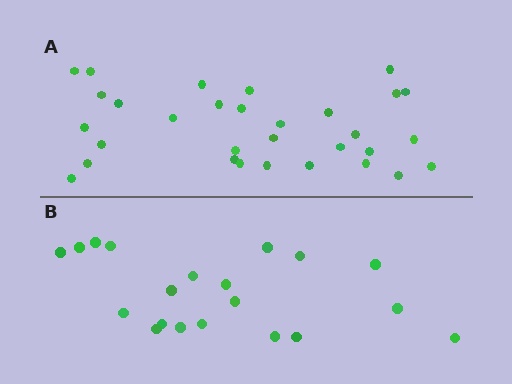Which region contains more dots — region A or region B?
Region A (the top region) has more dots.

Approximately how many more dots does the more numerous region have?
Region A has roughly 12 or so more dots than region B.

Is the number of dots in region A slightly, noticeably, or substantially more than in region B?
Region A has substantially more. The ratio is roughly 1.6 to 1.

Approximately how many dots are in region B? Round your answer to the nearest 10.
About 20 dots.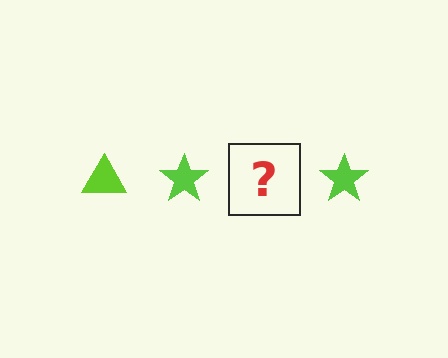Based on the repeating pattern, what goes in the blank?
The blank should be a lime triangle.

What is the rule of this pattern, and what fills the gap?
The rule is that the pattern cycles through triangle, star shapes in lime. The gap should be filled with a lime triangle.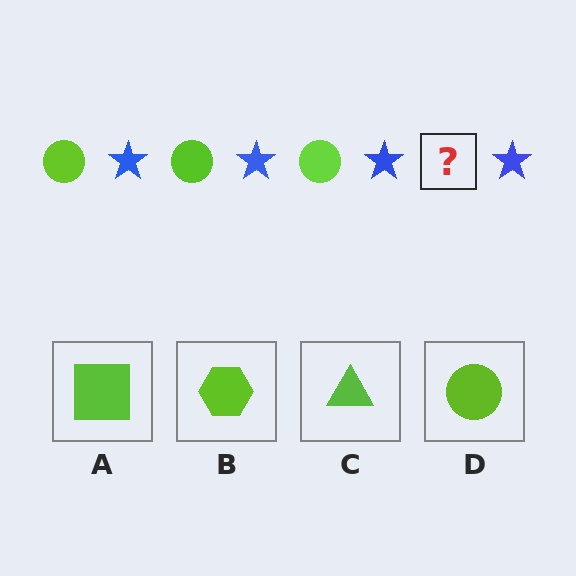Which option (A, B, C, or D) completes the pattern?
D.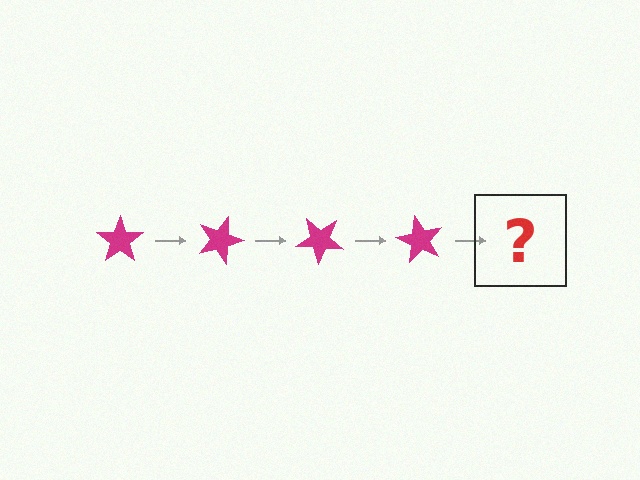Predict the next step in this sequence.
The next step is a magenta star rotated 80 degrees.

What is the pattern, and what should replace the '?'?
The pattern is that the star rotates 20 degrees each step. The '?' should be a magenta star rotated 80 degrees.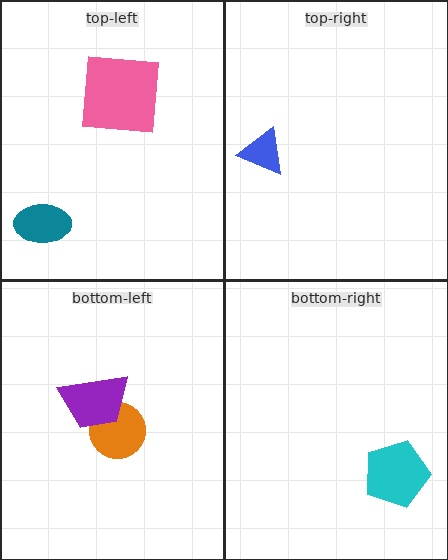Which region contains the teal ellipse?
The top-left region.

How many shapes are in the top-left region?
2.